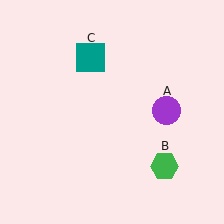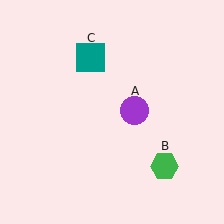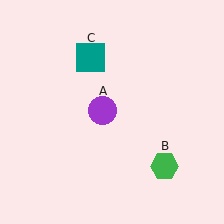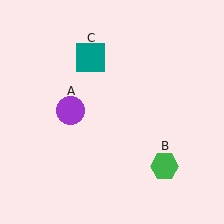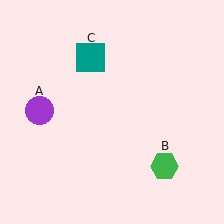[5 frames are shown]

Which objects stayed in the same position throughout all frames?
Green hexagon (object B) and teal square (object C) remained stationary.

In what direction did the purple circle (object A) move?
The purple circle (object A) moved left.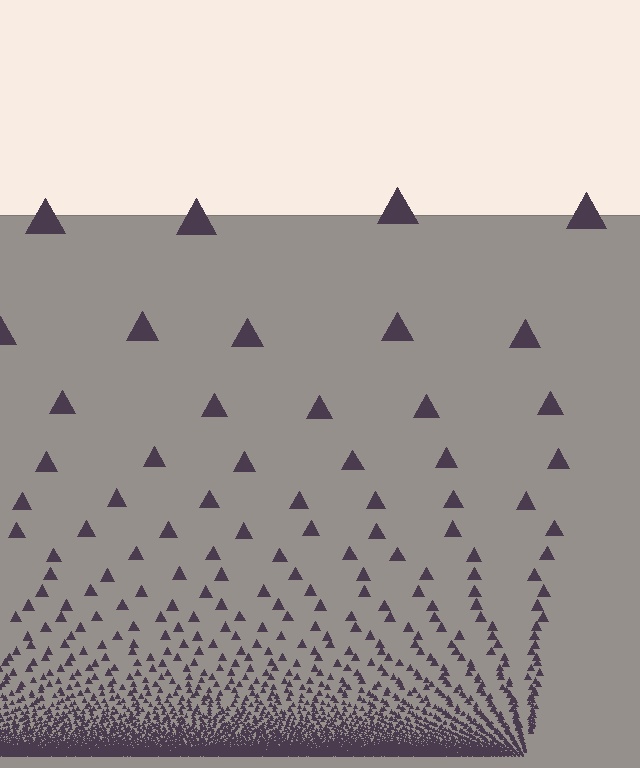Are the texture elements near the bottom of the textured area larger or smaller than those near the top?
Smaller. The gradient is inverted — elements near the bottom are smaller and denser.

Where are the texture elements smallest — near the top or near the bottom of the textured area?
Near the bottom.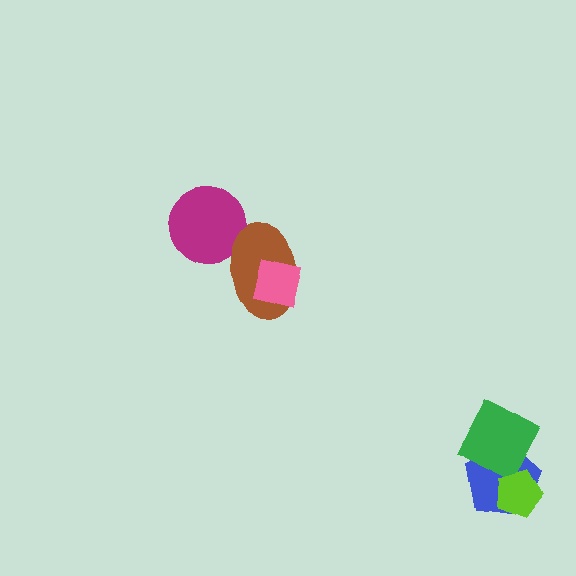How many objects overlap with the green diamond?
2 objects overlap with the green diamond.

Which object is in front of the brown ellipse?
The pink square is in front of the brown ellipse.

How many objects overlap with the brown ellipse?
2 objects overlap with the brown ellipse.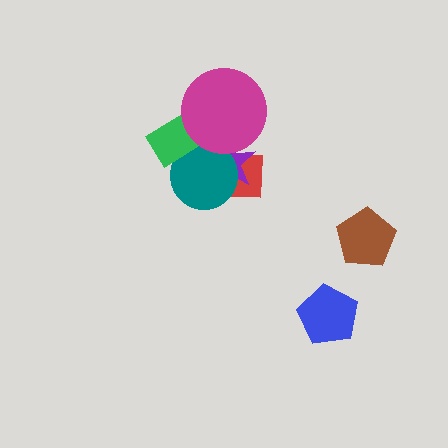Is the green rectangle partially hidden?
Yes, it is partially covered by another shape.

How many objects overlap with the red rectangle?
3 objects overlap with the red rectangle.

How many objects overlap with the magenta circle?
4 objects overlap with the magenta circle.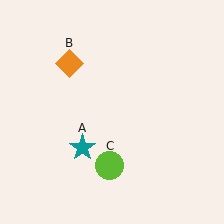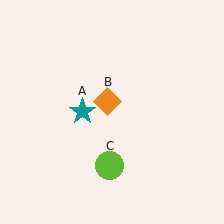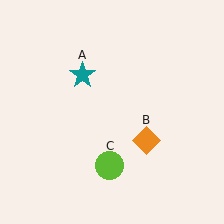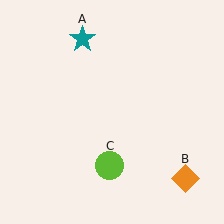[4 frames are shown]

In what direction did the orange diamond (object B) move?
The orange diamond (object B) moved down and to the right.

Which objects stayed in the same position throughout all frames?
Lime circle (object C) remained stationary.